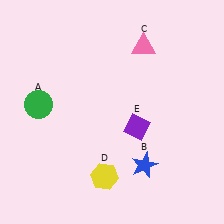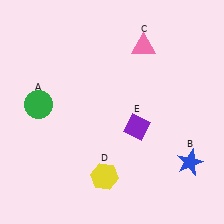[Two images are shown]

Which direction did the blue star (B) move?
The blue star (B) moved right.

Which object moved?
The blue star (B) moved right.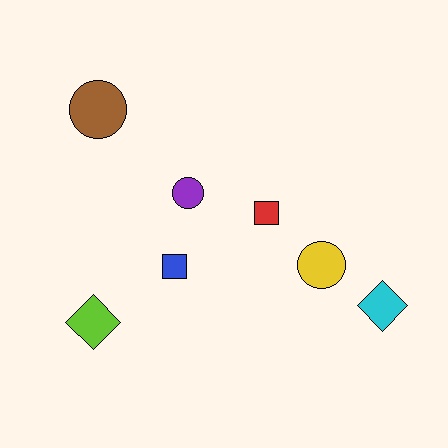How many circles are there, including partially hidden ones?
There are 3 circles.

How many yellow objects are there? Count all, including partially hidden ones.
There is 1 yellow object.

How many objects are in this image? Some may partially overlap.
There are 7 objects.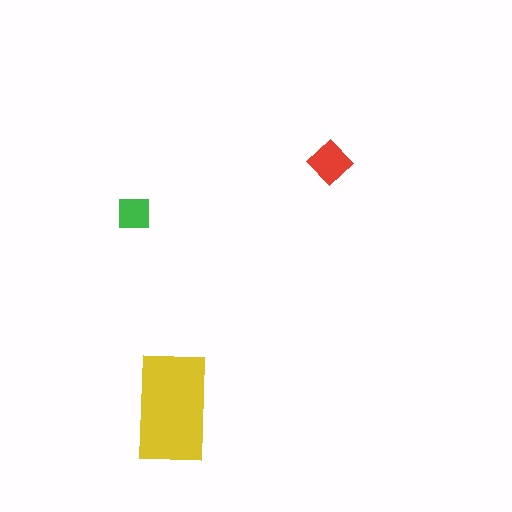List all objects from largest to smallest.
The yellow rectangle, the red diamond, the green square.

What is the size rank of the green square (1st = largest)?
3rd.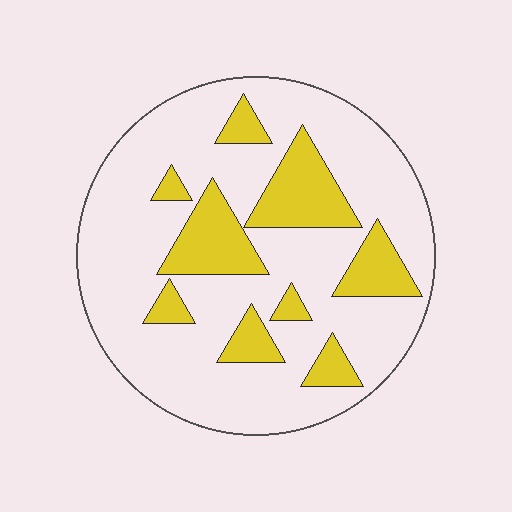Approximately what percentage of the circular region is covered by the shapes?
Approximately 25%.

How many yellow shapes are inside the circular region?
9.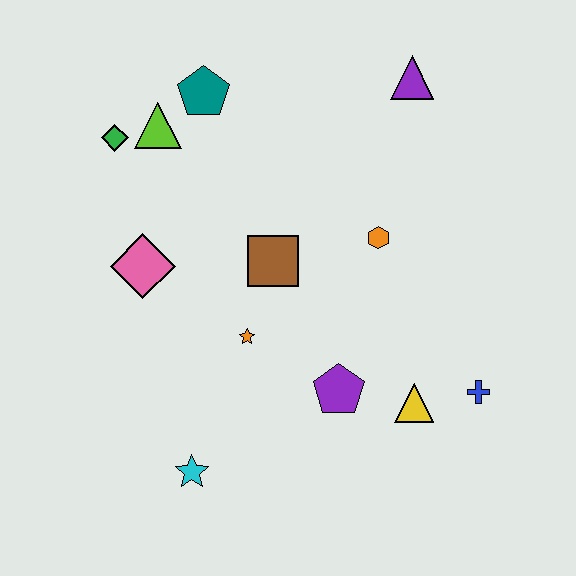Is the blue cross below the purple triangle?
Yes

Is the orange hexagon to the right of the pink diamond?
Yes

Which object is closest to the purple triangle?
The orange hexagon is closest to the purple triangle.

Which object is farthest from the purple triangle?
The cyan star is farthest from the purple triangle.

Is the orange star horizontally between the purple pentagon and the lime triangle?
Yes